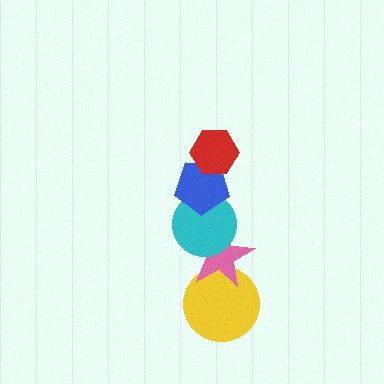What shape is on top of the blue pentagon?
The red hexagon is on top of the blue pentagon.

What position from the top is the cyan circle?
The cyan circle is 3rd from the top.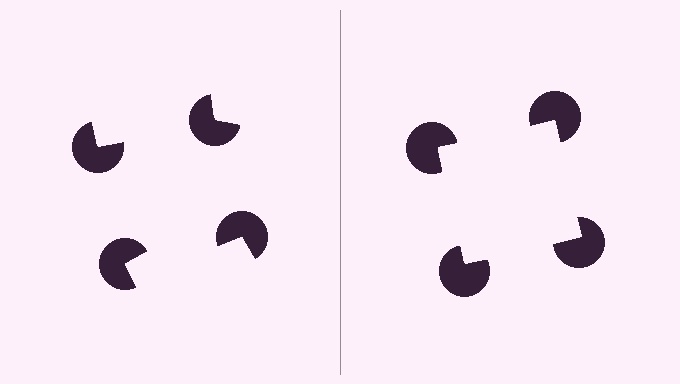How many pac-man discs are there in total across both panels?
8 — 4 on each side.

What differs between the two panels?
The pac-man discs are positioned identically on both sides; only the wedge orientations differ. On the right they align to a square; on the left they are misaligned.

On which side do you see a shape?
An illusory square appears on the right side. On the left side the wedge cuts are rotated, so no coherent shape forms.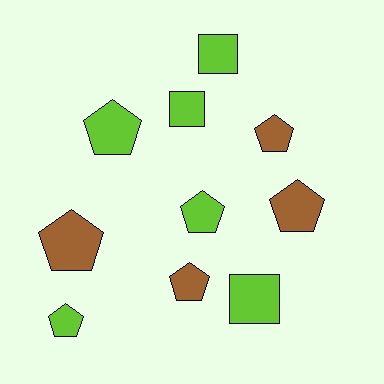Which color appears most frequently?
Lime, with 6 objects.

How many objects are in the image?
There are 10 objects.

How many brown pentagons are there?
There are 4 brown pentagons.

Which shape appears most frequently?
Pentagon, with 7 objects.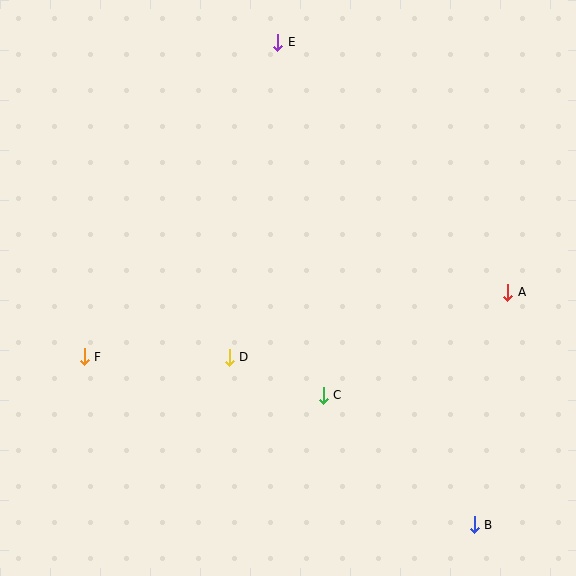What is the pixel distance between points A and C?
The distance between A and C is 211 pixels.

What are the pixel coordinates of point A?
Point A is at (508, 292).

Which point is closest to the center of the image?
Point D at (229, 357) is closest to the center.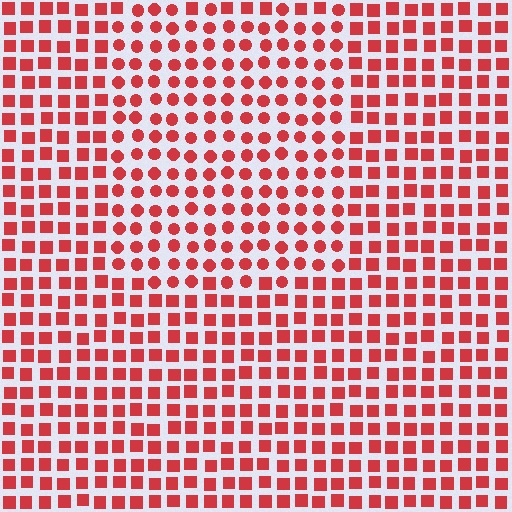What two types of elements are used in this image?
The image uses circles inside the rectangle region and squares outside it.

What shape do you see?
I see a rectangle.